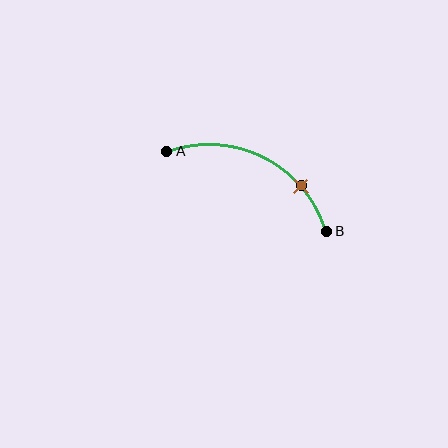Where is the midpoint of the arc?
The arc midpoint is the point on the curve farthest from the straight line joining A and B. It sits above that line.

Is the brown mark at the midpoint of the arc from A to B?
No. The brown mark lies on the arc but is closer to endpoint B. The arc midpoint would be at the point on the curve equidistant along the arc from both A and B.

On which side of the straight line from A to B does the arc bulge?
The arc bulges above the straight line connecting A and B.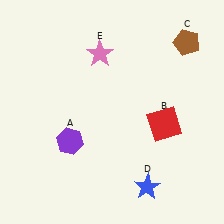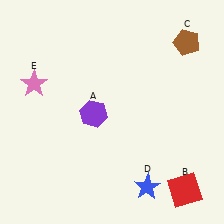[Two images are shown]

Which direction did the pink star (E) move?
The pink star (E) moved left.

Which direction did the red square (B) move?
The red square (B) moved down.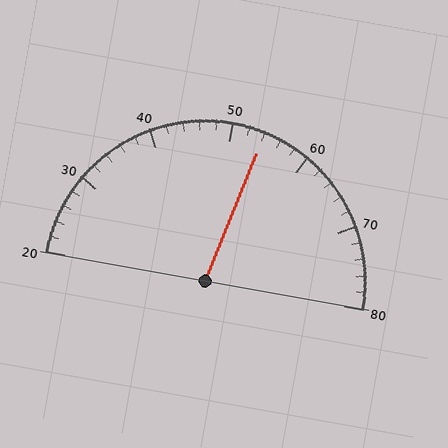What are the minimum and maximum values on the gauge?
The gauge ranges from 20 to 80.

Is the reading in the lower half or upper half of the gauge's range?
The reading is in the upper half of the range (20 to 80).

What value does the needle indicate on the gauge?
The needle indicates approximately 54.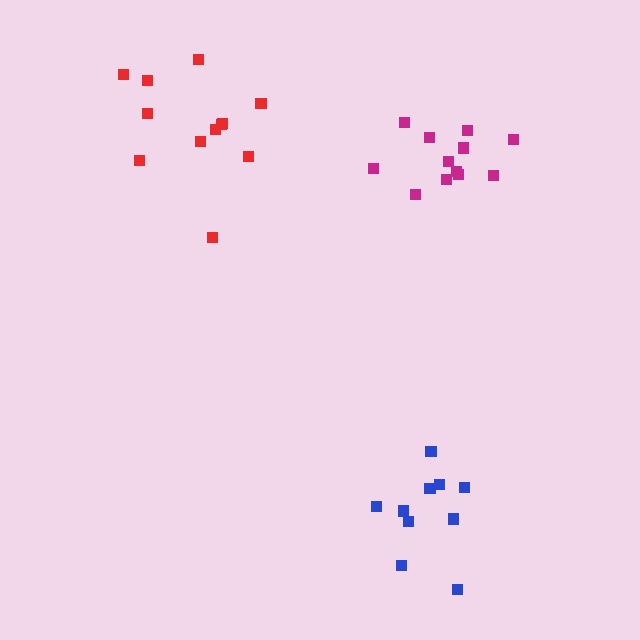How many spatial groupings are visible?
There are 3 spatial groupings.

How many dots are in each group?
Group 1: 10 dots, Group 2: 12 dots, Group 3: 12 dots (34 total).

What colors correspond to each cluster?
The clusters are colored: blue, red, magenta.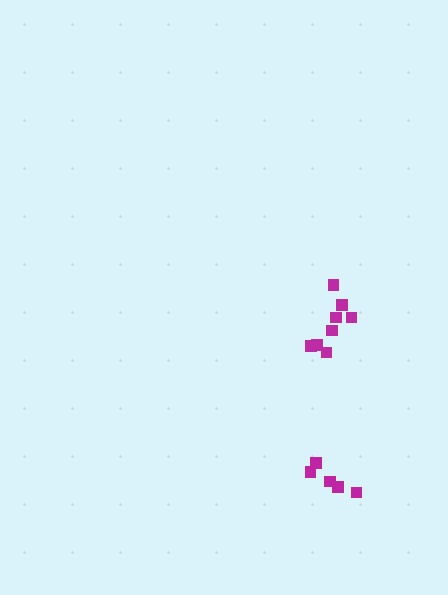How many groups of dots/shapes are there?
There are 2 groups.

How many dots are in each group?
Group 1: 8 dots, Group 2: 5 dots (13 total).